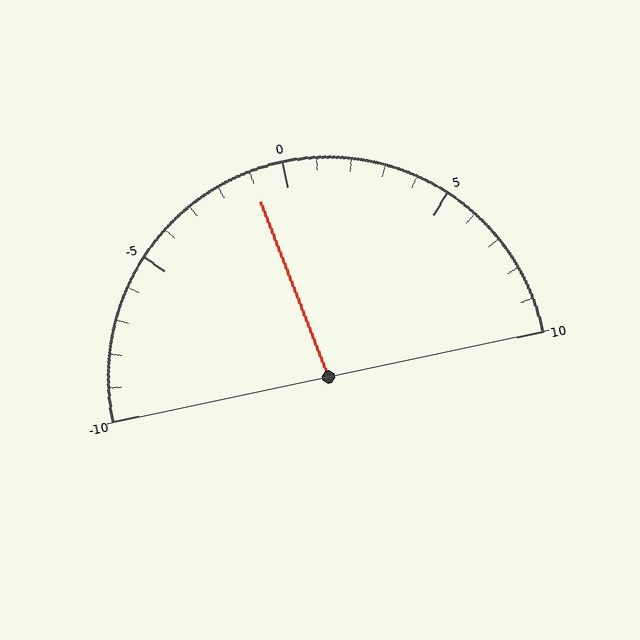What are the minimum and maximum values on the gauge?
The gauge ranges from -10 to 10.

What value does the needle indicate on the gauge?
The needle indicates approximately -1.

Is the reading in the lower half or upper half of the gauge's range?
The reading is in the lower half of the range (-10 to 10).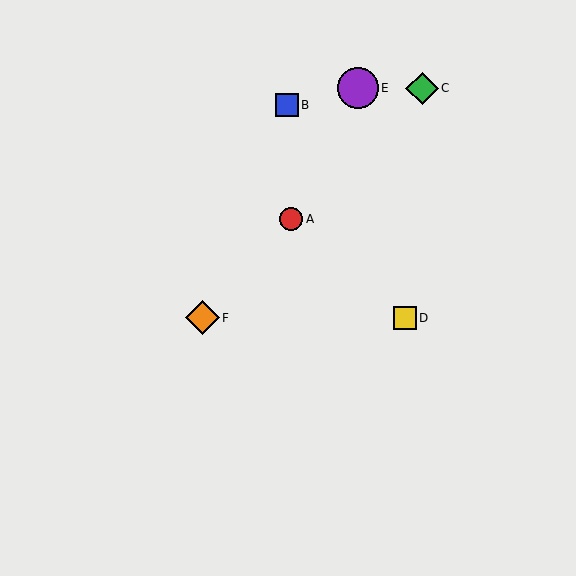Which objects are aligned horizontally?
Objects D, F are aligned horizontally.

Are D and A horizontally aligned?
No, D is at y≈318 and A is at y≈219.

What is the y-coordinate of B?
Object B is at y≈105.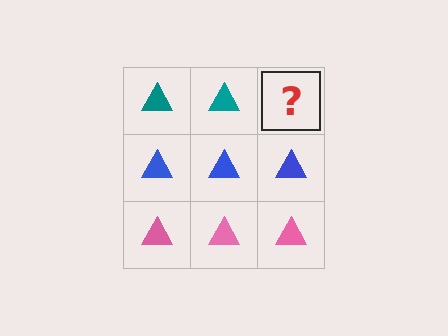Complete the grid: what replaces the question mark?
The question mark should be replaced with a teal triangle.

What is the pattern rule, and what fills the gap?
The rule is that each row has a consistent color. The gap should be filled with a teal triangle.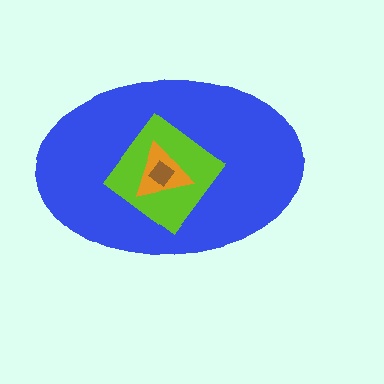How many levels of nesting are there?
4.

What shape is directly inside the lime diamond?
The orange triangle.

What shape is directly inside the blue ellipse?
The lime diamond.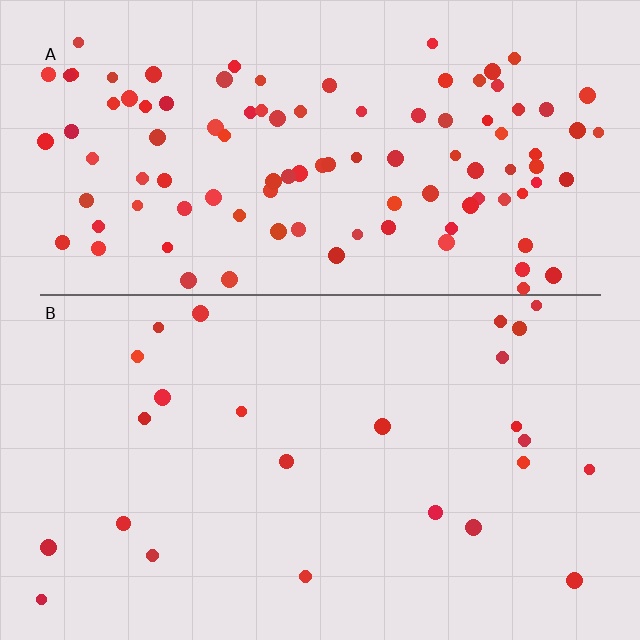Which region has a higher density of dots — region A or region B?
A (the top).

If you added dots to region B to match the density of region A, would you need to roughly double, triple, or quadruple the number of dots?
Approximately quadruple.